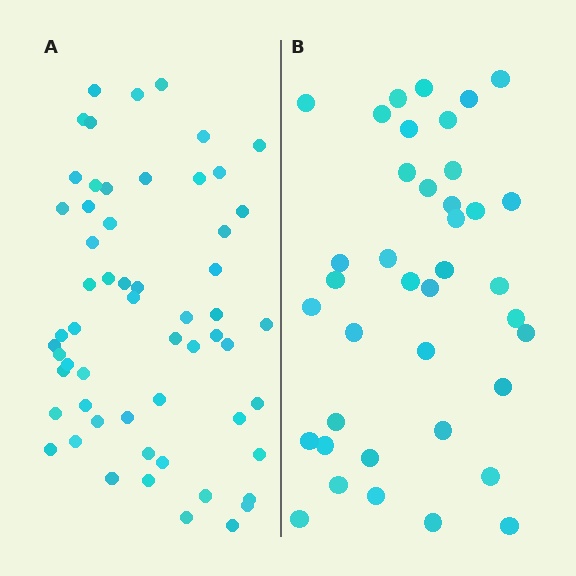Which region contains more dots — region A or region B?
Region A (the left region) has more dots.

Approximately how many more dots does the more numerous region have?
Region A has approximately 20 more dots than region B.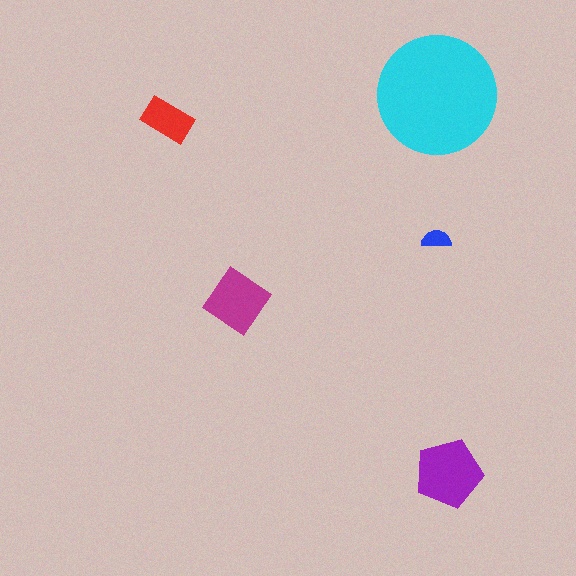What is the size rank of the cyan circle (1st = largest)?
1st.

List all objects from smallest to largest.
The blue semicircle, the red rectangle, the magenta diamond, the purple pentagon, the cyan circle.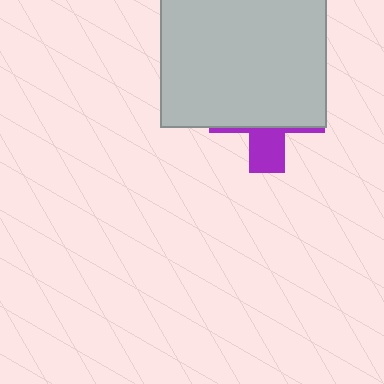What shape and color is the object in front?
The object in front is a light gray square.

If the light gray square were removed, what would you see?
You would see the complete purple cross.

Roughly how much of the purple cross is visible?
A small part of it is visible (roughly 30%).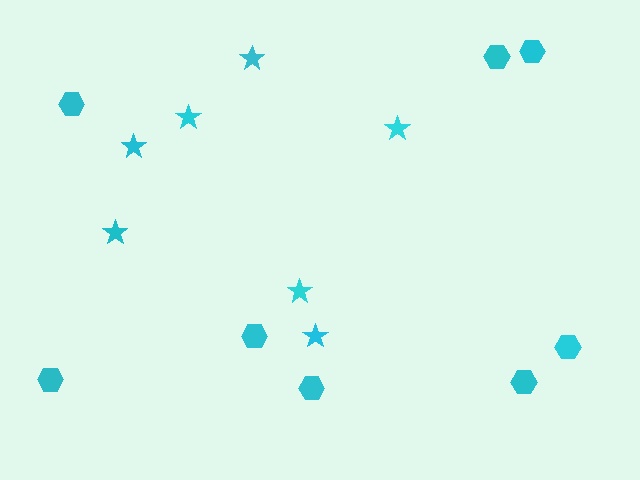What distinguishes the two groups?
There are 2 groups: one group of hexagons (8) and one group of stars (7).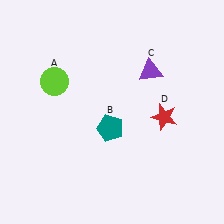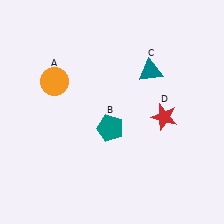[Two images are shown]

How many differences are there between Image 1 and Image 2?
There are 2 differences between the two images.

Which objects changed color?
A changed from lime to orange. C changed from purple to teal.